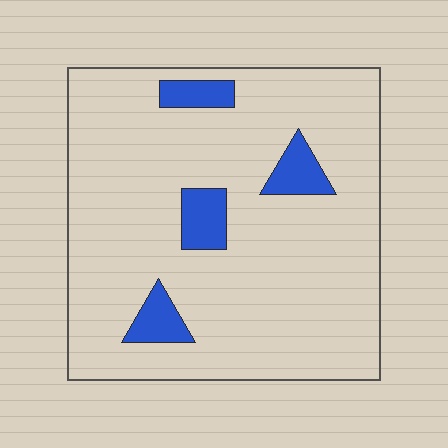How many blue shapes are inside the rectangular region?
4.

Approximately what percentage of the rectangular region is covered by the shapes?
Approximately 10%.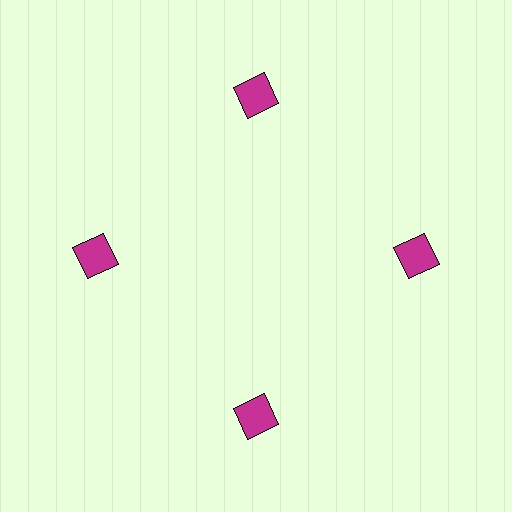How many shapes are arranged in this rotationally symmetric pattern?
There are 4 shapes, arranged in 4 groups of 1.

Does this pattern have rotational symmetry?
Yes, this pattern has 4-fold rotational symmetry. It looks the same after rotating 90 degrees around the center.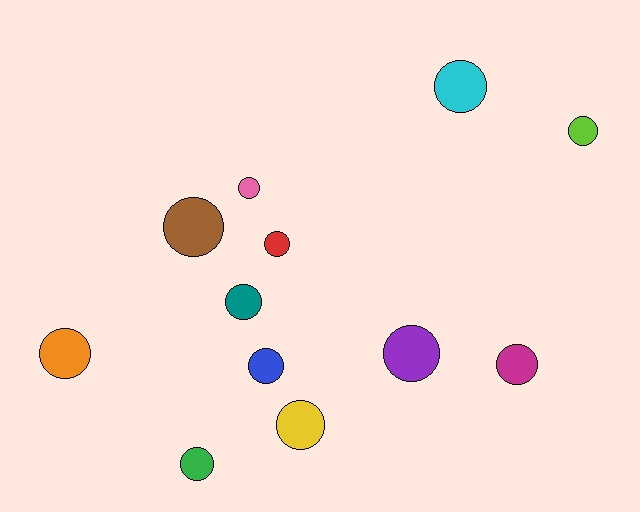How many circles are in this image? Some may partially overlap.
There are 12 circles.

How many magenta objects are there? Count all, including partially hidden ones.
There is 1 magenta object.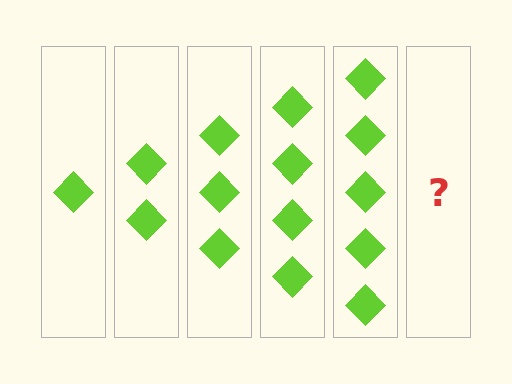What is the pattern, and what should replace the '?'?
The pattern is that each step adds one more diamond. The '?' should be 6 diamonds.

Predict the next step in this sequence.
The next step is 6 diamonds.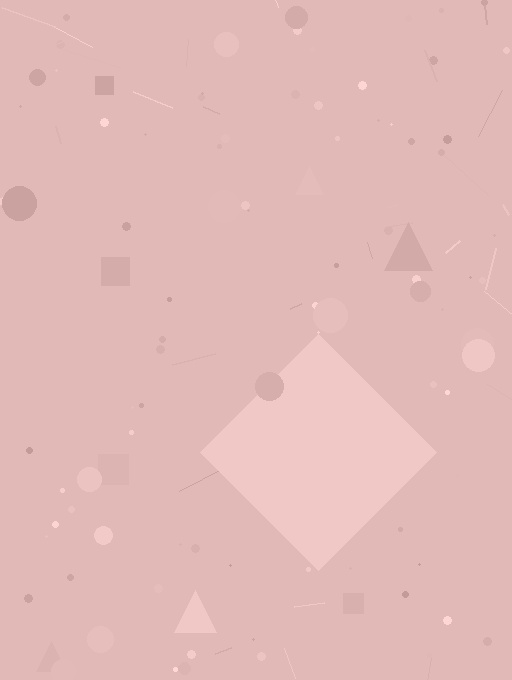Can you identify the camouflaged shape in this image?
The camouflaged shape is a diamond.